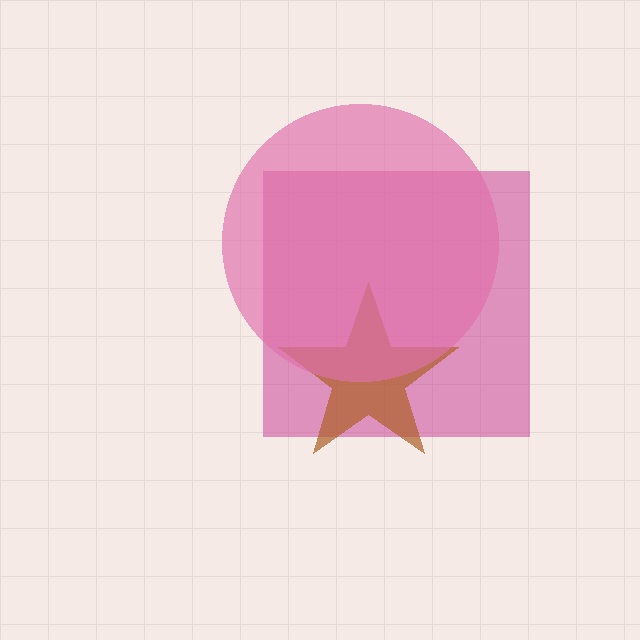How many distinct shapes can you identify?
There are 3 distinct shapes: a magenta square, a brown star, a pink circle.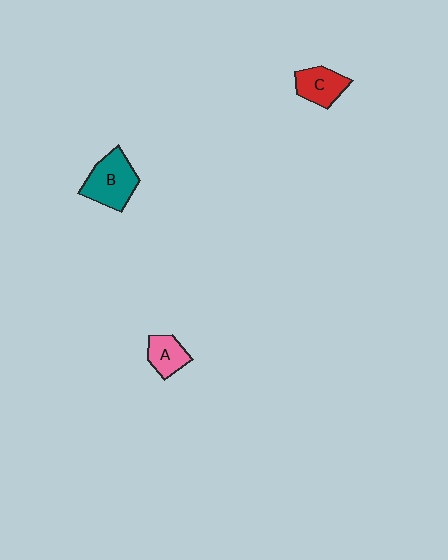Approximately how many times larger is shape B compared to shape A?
Approximately 1.7 times.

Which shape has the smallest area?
Shape A (pink).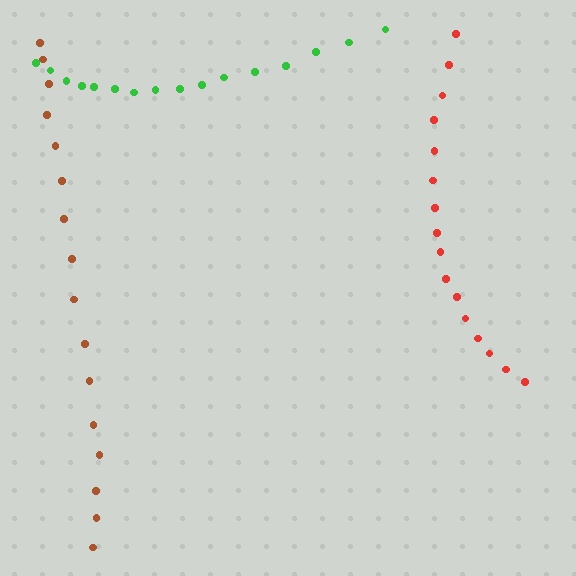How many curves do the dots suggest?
There are 3 distinct paths.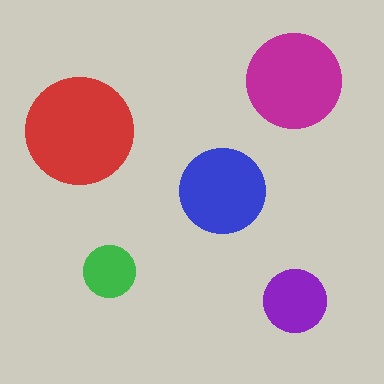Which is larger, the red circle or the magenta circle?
The red one.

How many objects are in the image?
There are 5 objects in the image.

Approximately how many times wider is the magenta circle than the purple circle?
About 1.5 times wider.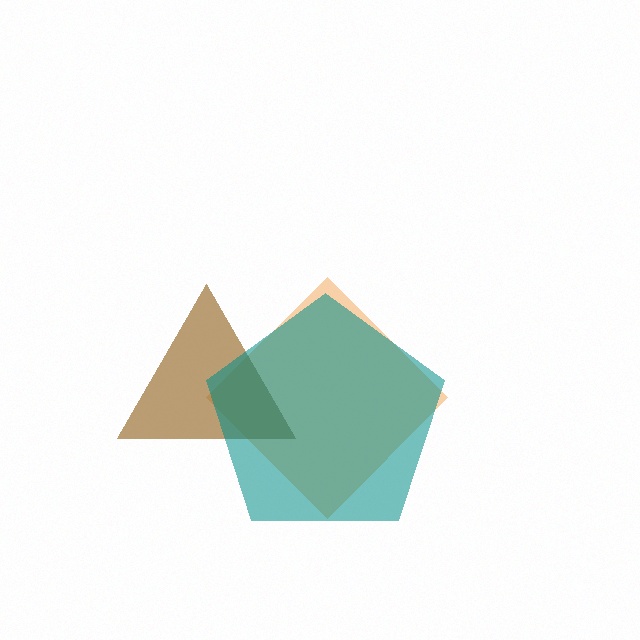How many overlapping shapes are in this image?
There are 3 overlapping shapes in the image.